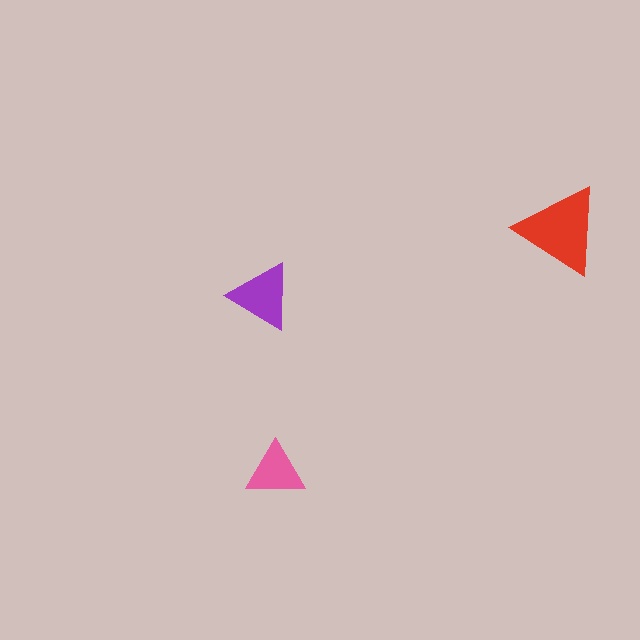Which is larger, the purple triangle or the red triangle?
The red one.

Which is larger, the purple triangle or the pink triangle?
The purple one.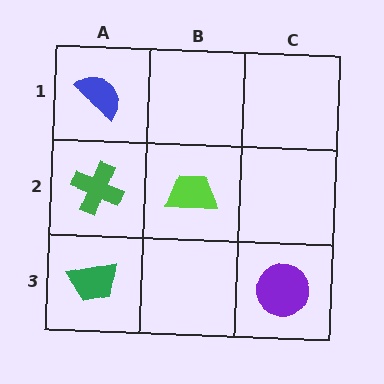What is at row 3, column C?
A purple circle.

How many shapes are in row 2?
2 shapes.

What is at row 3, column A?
A green trapezoid.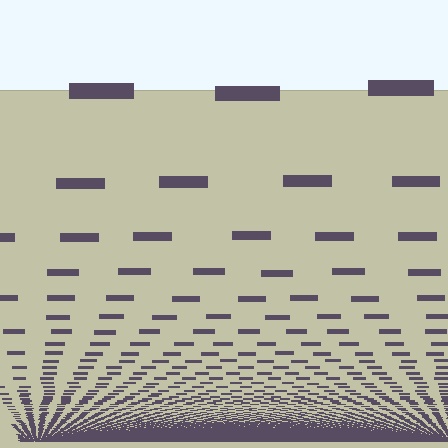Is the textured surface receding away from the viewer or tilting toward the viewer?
The surface appears to tilt toward the viewer. Texture elements get larger and sparser toward the top.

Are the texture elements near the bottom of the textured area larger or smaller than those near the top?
Smaller. The gradient is inverted — elements near the bottom are smaller and denser.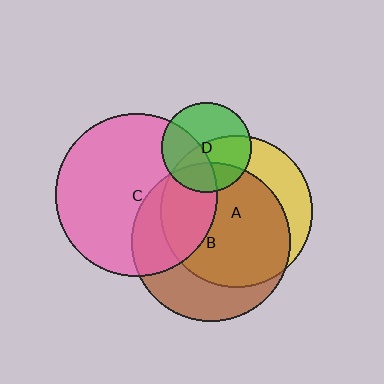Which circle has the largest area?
Circle C (pink).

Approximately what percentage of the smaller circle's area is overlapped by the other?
Approximately 25%.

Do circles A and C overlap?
Yes.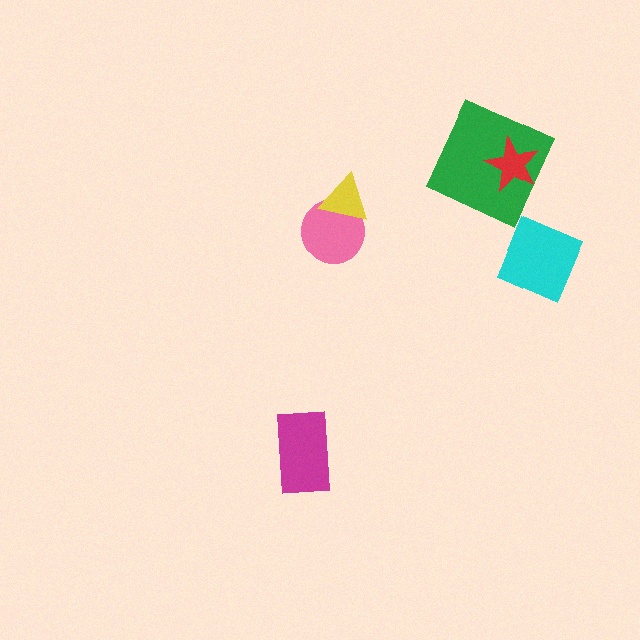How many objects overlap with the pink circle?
1 object overlaps with the pink circle.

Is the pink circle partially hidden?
Yes, it is partially covered by another shape.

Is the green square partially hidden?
Yes, it is partially covered by another shape.